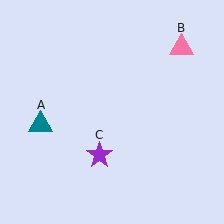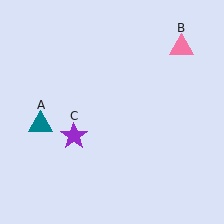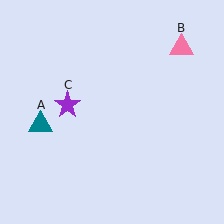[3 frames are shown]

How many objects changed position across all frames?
1 object changed position: purple star (object C).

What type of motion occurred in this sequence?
The purple star (object C) rotated clockwise around the center of the scene.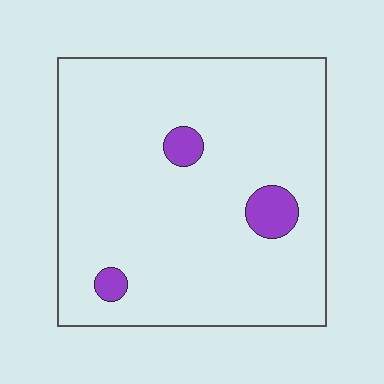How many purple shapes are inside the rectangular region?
3.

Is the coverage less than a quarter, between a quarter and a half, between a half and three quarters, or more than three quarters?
Less than a quarter.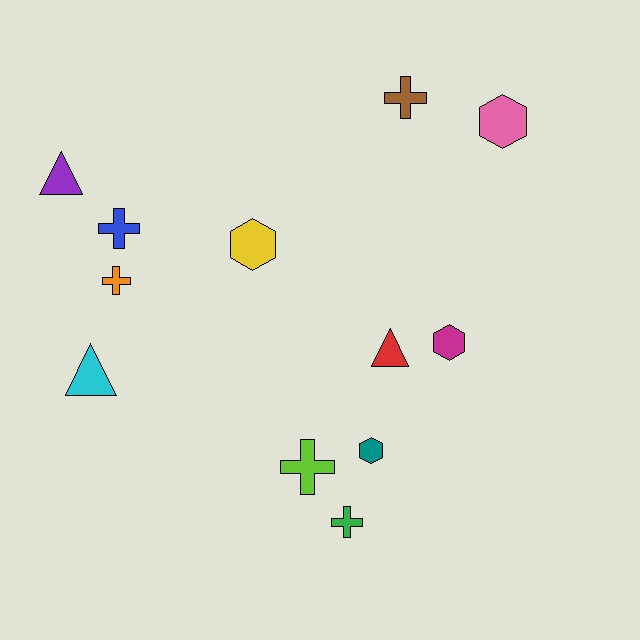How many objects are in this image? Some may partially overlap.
There are 12 objects.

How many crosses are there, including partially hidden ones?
There are 5 crosses.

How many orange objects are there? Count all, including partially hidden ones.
There is 1 orange object.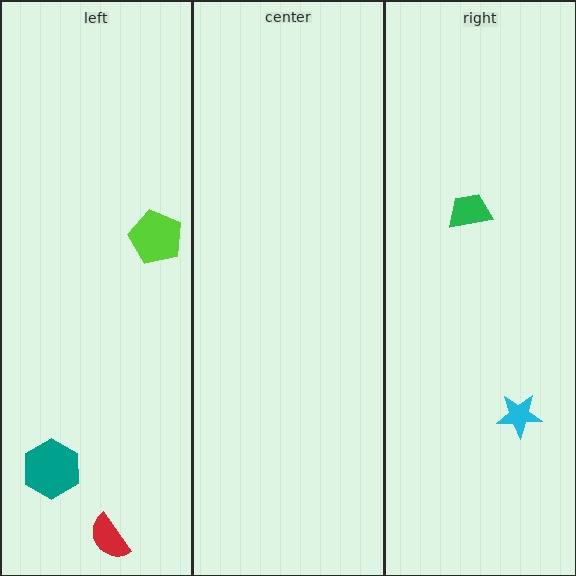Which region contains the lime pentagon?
The left region.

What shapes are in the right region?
The cyan star, the green trapezoid.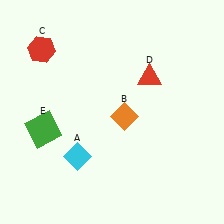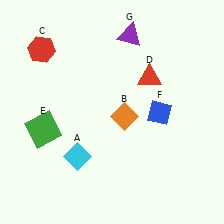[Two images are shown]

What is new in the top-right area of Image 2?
A purple triangle (G) was added in the top-right area of Image 2.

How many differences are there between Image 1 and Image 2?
There are 2 differences between the two images.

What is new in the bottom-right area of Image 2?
A blue diamond (F) was added in the bottom-right area of Image 2.